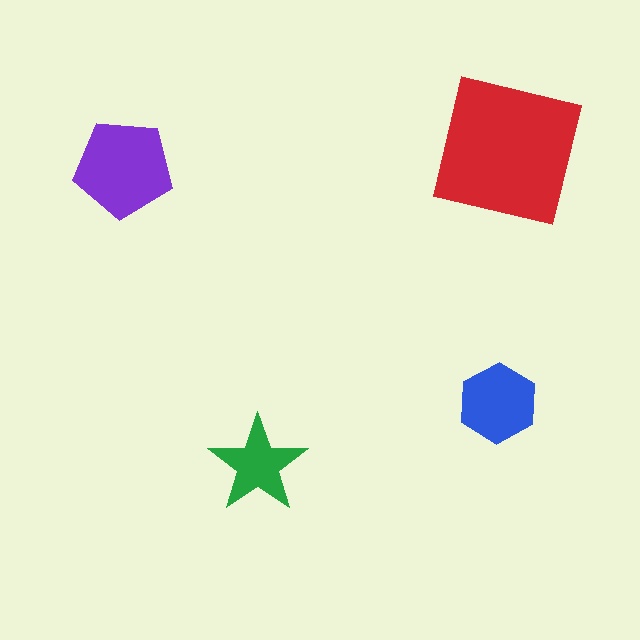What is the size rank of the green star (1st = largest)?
4th.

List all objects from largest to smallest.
The red square, the purple pentagon, the blue hexagon, the green star.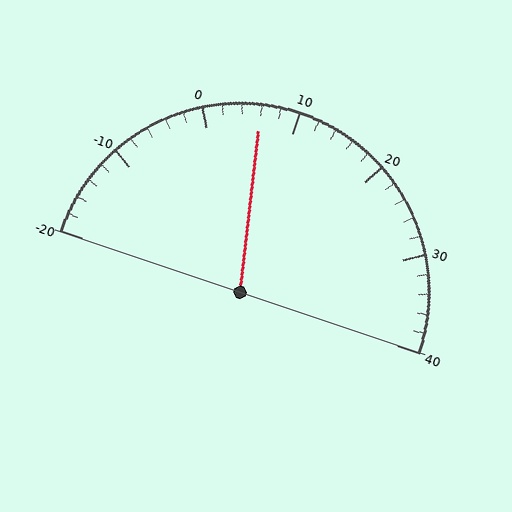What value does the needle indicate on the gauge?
The needle indicates approximately 6.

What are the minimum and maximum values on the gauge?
The gauge ranges from -20 to 40.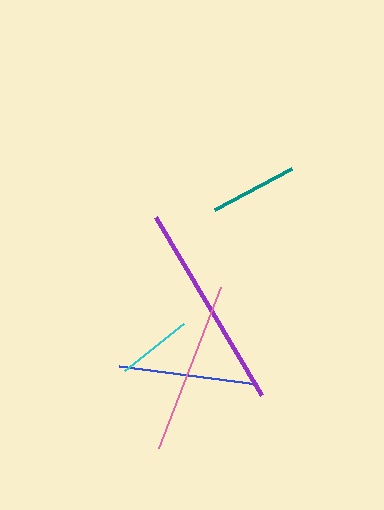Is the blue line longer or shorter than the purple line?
The purple line is longer than the blue line.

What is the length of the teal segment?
The teal segment is approximately 87 pixels long.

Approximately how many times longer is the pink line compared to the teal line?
The pink line is approximately 2.0 times the length of the teal line.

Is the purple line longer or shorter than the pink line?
The purple line is longer than the pink line.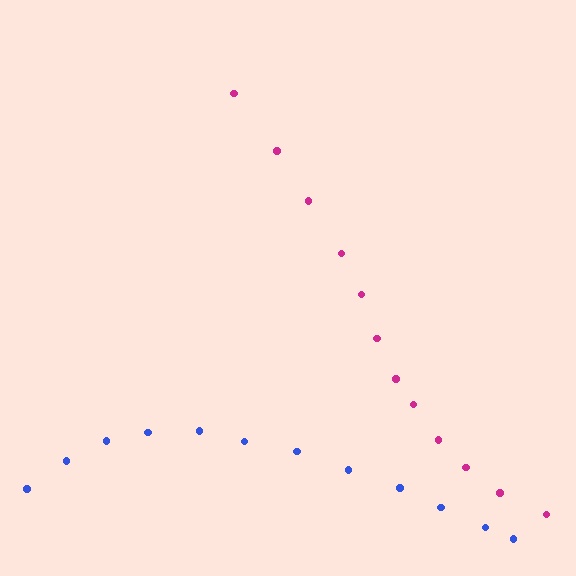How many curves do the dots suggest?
There are 2 distinct paths.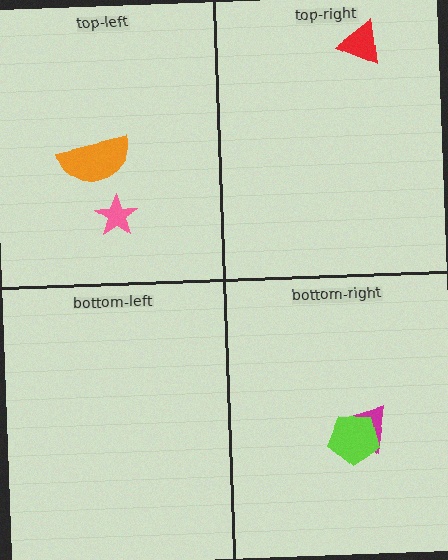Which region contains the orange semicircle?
The top-left region.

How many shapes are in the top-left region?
2.